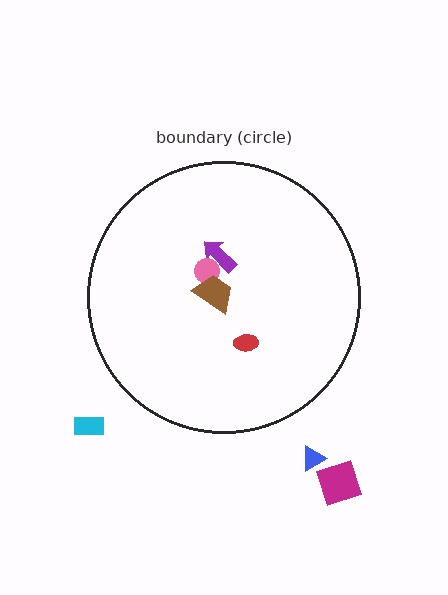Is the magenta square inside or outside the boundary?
Outside.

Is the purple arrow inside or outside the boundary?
Inside.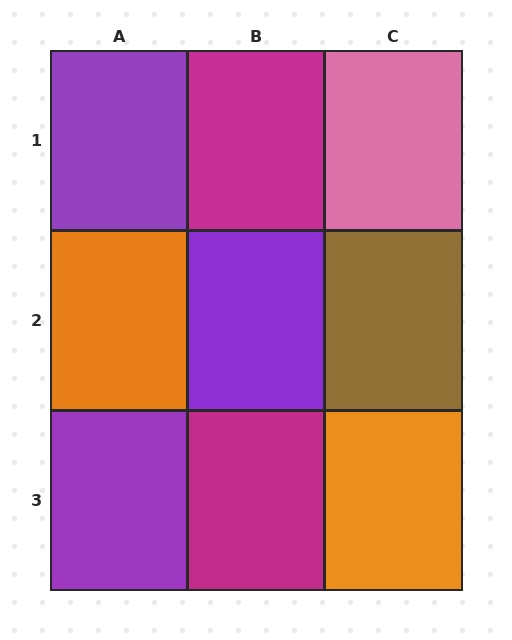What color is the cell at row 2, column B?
Purple.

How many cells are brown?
1 cell is brown.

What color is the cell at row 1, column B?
Magenta.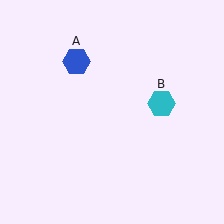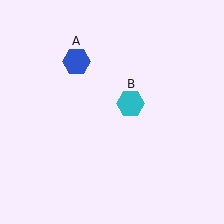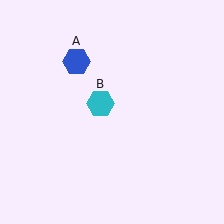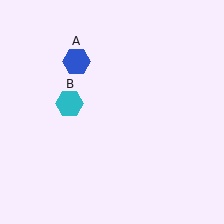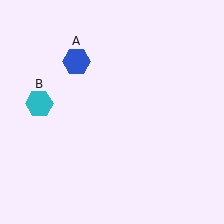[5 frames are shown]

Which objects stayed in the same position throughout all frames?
Blue hexagon (object A) remained stationary.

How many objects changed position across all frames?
1 object changed position: cyan hexagon (object B).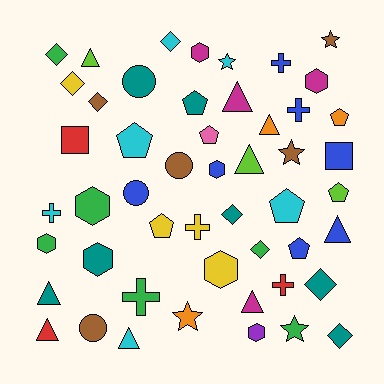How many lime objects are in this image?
There are 3 lime objects.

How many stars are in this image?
There are 5 stars.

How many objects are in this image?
There are 50 objects.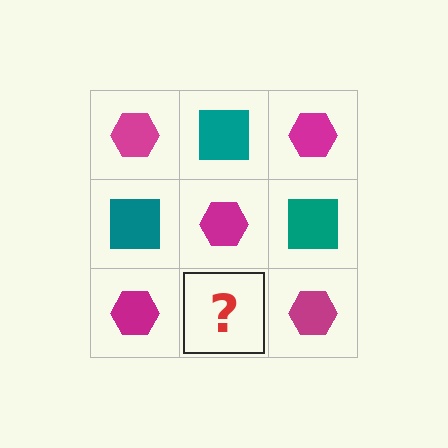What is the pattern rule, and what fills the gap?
The rule is that it alternates magenta hexagon and teal square in a checkerboard pattern. The gap should be filled with a teal square.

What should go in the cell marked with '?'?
The missing cell should contain a teal square.